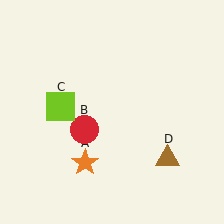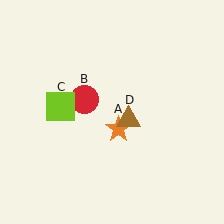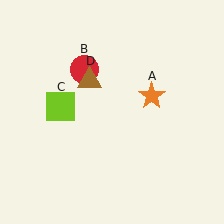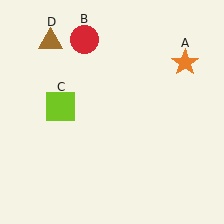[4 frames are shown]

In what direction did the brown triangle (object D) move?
The brown triangle (object D) moved up and to the left.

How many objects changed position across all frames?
3 objects changed position: orange star (object A), red circle (object B), brown triangle (object D).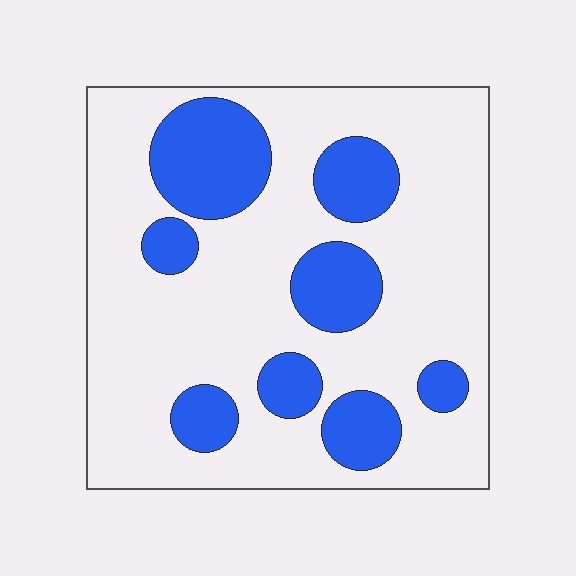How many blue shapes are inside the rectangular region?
8.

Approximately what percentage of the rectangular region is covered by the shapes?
Approximately 25%.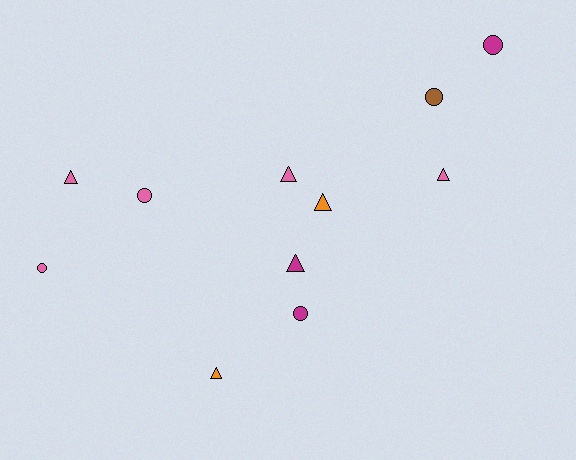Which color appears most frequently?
Pink, with 5 objects.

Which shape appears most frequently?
Triangle, with 6 objects.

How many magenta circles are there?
There are 2 magenta circles.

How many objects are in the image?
There are 11 objects.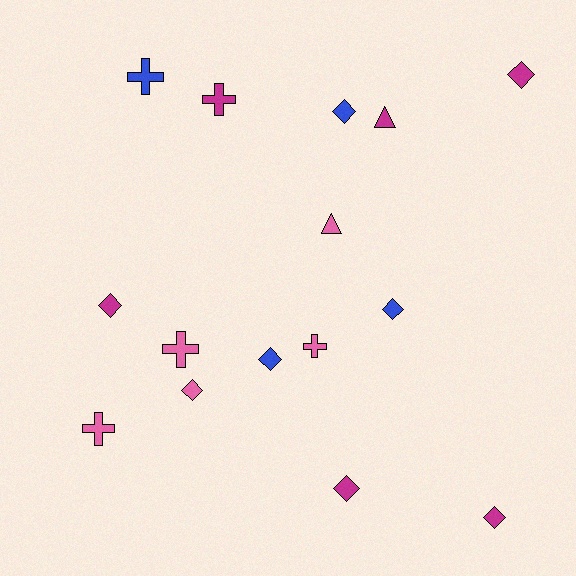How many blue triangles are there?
There are no blue triangles.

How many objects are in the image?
There are 15 objects.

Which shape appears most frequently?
Diamond, with 8 objects.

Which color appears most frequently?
Magenta, with 6 objects.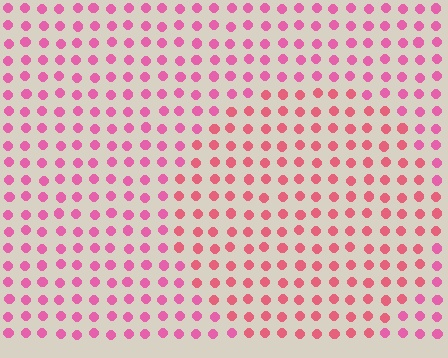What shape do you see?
I see a circle.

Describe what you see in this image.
The image is filled with small pink elements in a uniform arrangement. A circle-shaped region is visible where the elements are tinted to a slightly different hue, forming a subtle color boundary.